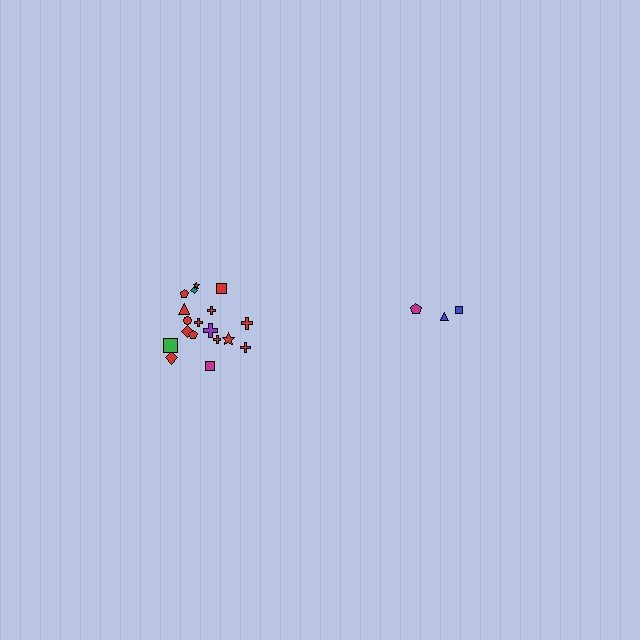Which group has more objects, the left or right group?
The left group.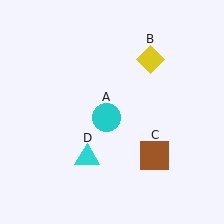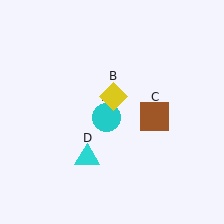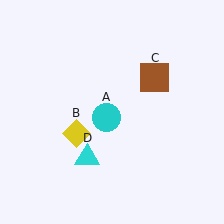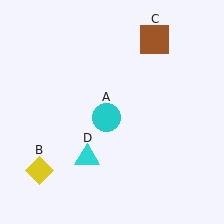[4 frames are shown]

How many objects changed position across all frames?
2 objects changed position: yellow diamond (object B), brown square (object C).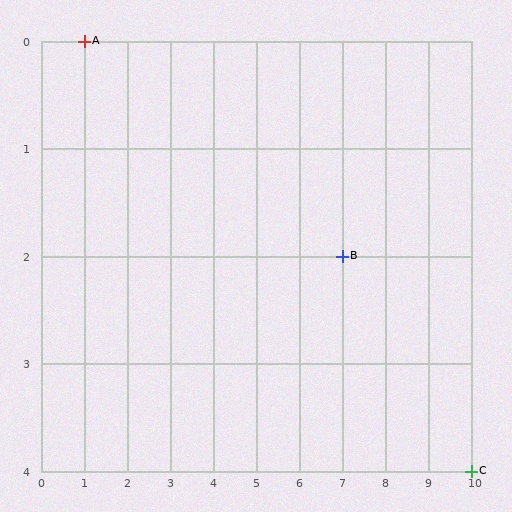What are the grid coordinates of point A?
Point A is at grid coordinates (1, 0).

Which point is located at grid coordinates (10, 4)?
Point C is at (10, 4).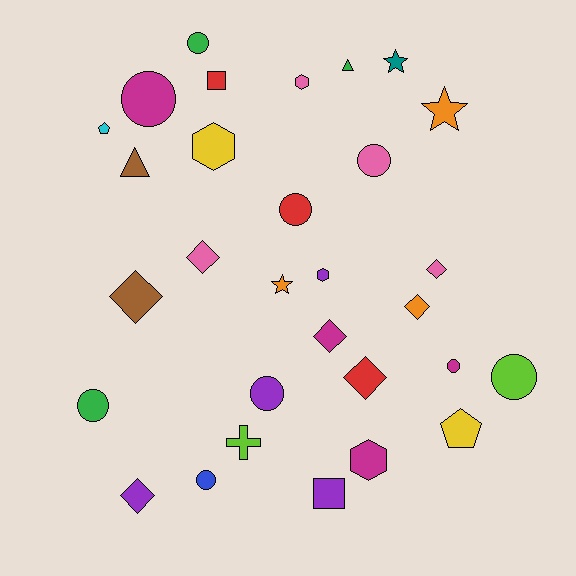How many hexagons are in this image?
There are 4 hexagons.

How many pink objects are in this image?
There are 4 pink objects.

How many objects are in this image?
There are 30 objects.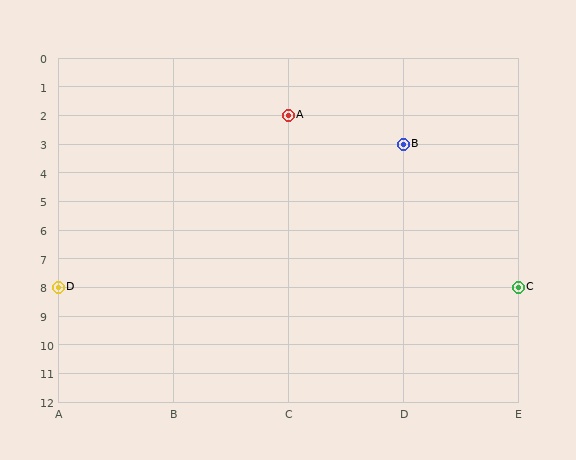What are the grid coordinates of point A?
Point A is at grid coordinates (C, 2).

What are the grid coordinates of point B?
Point B is at grid coordinates (D, 3).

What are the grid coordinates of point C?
Point C is at grid coordinates (E, 8).